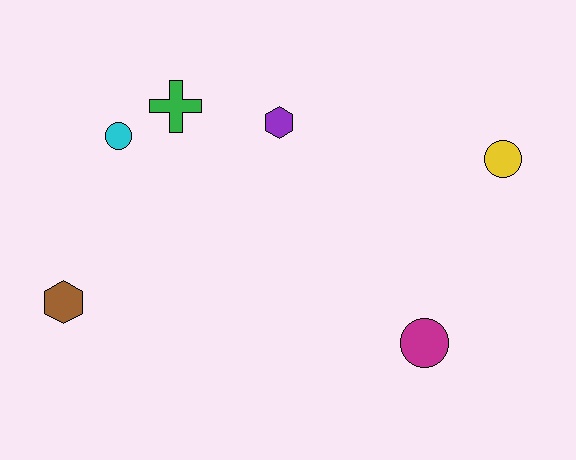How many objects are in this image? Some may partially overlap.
There are 6 objects.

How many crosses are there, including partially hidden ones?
There is 1 cross.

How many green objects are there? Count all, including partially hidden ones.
There is 1 green object.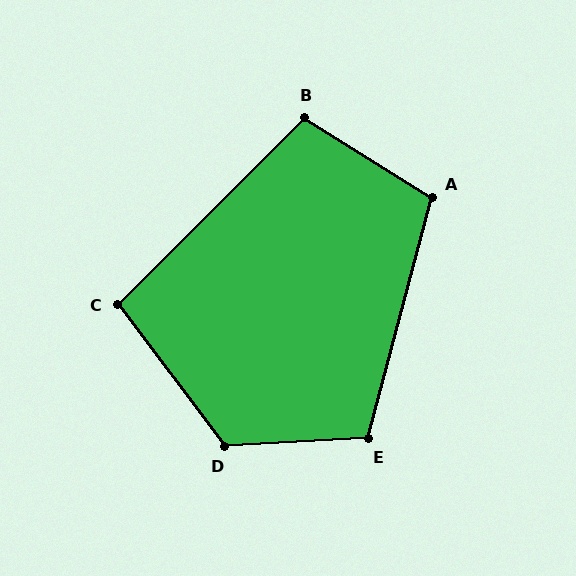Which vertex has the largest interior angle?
D, at approximately 124 degrees.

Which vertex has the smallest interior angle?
C, at approximately 98 degrees.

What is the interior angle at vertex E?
Approximately 108 degrees (obtuse).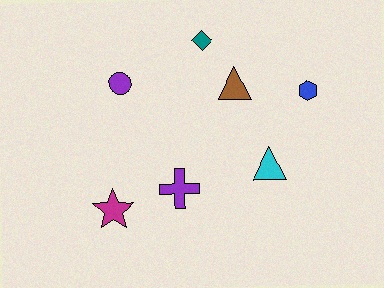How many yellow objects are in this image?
There are no yellow objects.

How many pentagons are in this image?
There are no pentagons.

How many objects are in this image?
There are 7 objects.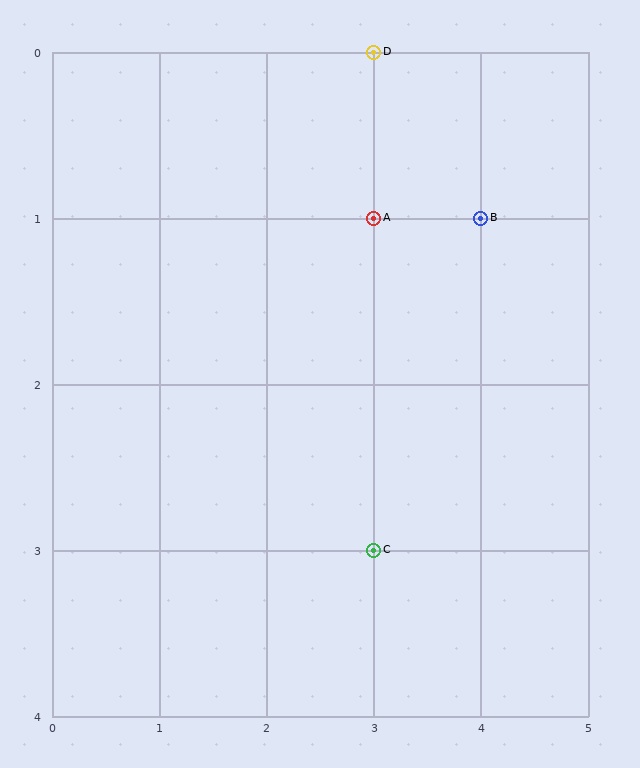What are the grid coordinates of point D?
Point D is at grid coordinates (3, 0).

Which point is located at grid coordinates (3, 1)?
Point A is at (3, 1).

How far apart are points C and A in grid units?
Points C and A are 2 rows apart.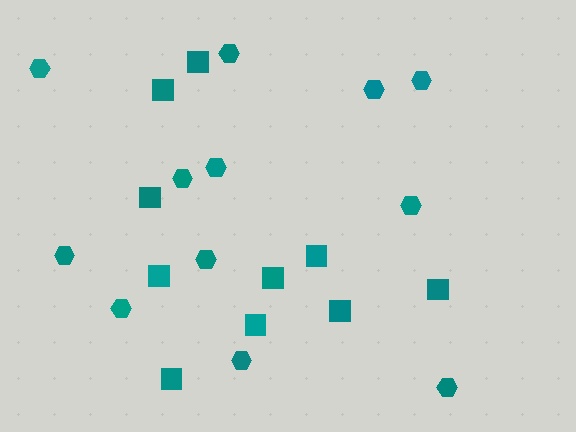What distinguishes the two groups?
There are 2 groups: one group of hexagons (12) and one group of squares (10).